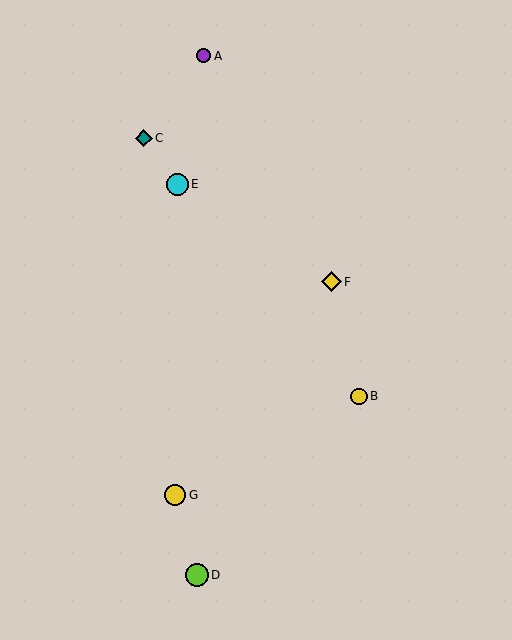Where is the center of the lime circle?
The center of the lime circle is at (197, 575).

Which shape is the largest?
The lime circle (labeled D) is the largest.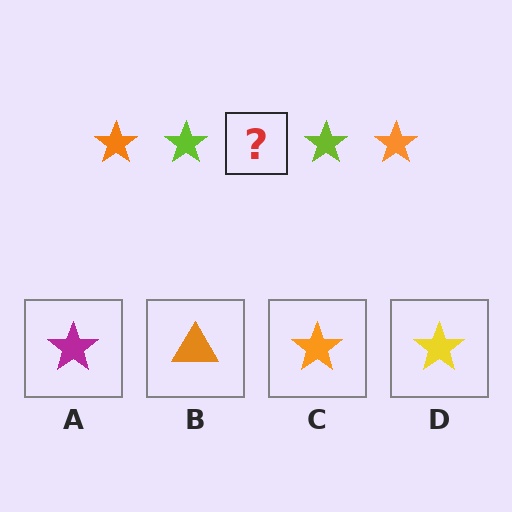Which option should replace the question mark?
Option C.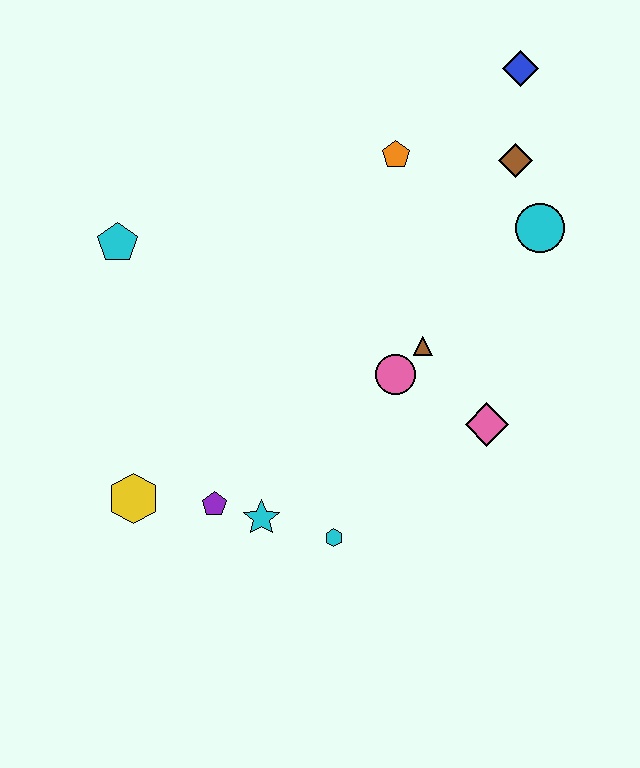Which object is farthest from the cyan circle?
The yellow hexagon is farthest from the cyan circle.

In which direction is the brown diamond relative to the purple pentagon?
The brown diamond is above the purple pentagon.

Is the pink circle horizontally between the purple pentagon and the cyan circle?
Yes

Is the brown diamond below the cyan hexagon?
No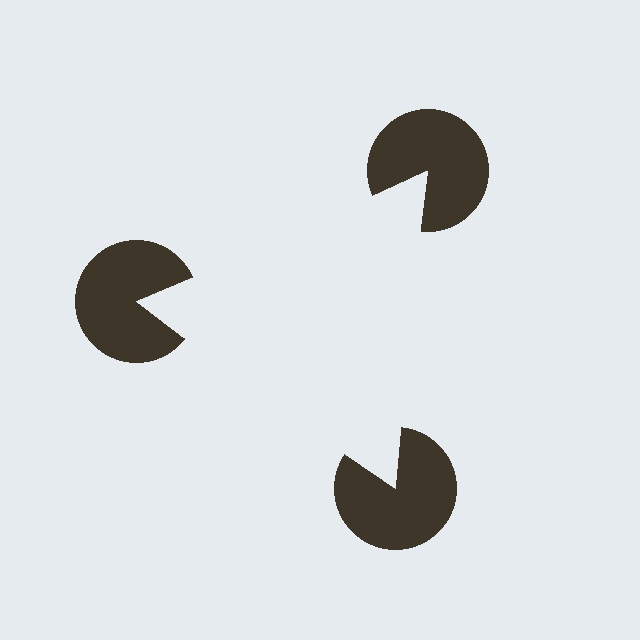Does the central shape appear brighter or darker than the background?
It typically appears slightly brighter than the background, even though no actual brightness change is drawn.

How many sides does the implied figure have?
3 sides.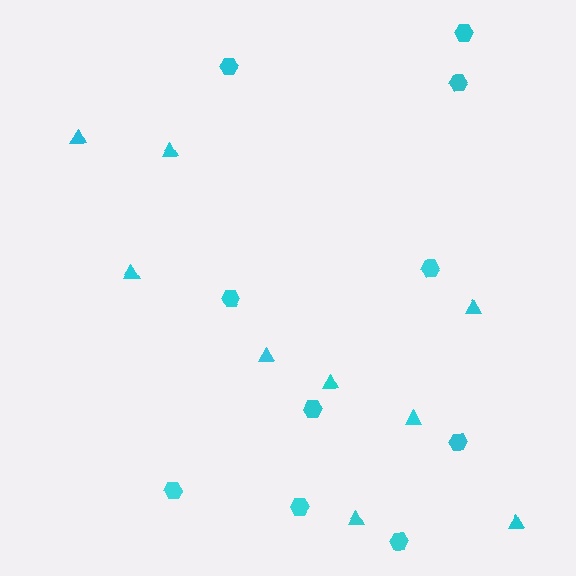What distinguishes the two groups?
There are 2 groups: one group of hexagons (10) and one group of triangles (9).